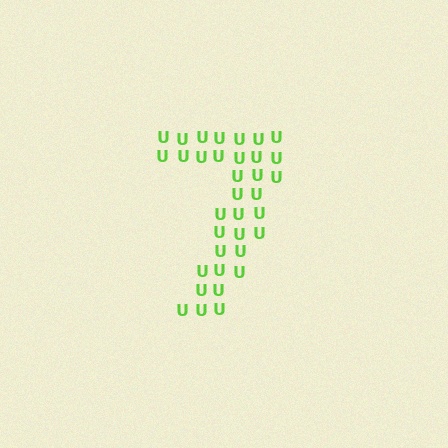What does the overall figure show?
The overall figure shows the digit 7.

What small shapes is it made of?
It is made of small letter U's.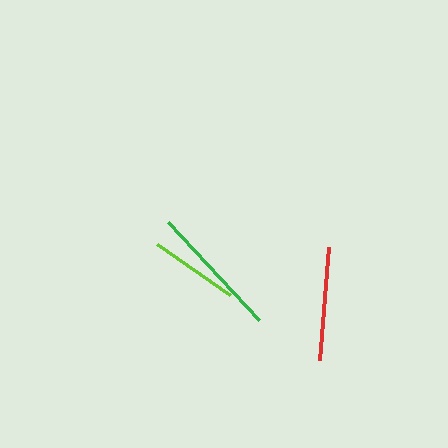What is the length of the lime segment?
The lime segment is approximately 89 pixels long.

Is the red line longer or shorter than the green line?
The green line is longer than the red line.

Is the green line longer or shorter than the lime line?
The green line is longer than the lime line.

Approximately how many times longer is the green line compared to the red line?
The green line is approximately 1.2 times the length of the red line.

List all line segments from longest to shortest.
From longest to shortest: green, red, lime.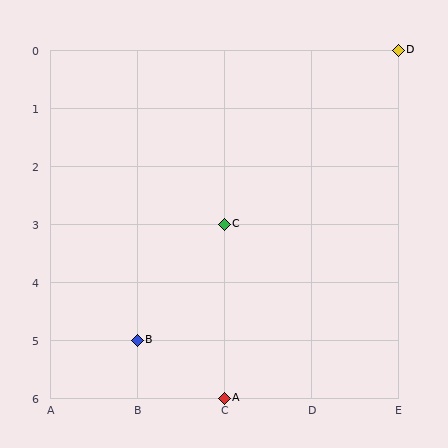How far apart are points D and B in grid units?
Points D and B are 3 columns and 5 rows apart (about 5.8 grid units diagonally).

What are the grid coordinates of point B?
Point B is at grid coordinates (B, 5).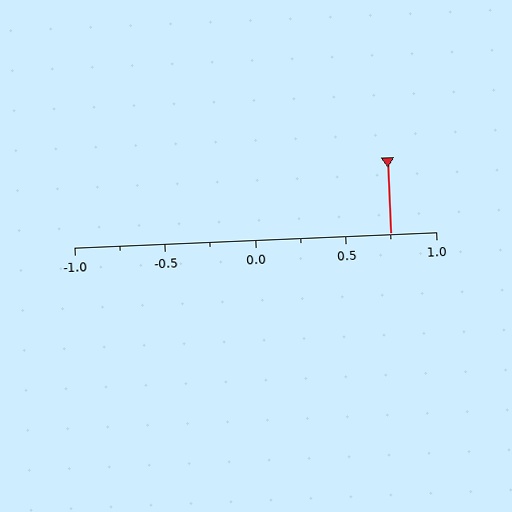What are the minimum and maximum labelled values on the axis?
The axis runs from -1.0 to 1.0.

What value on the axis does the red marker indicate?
The marker indicates approximately 0.75.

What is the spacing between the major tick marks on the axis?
The major ticks are spaced 0.5 apart.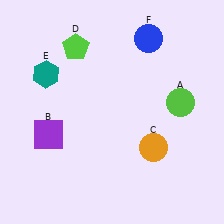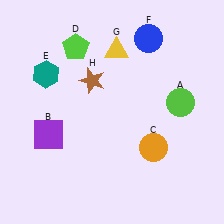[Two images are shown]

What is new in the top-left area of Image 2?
A brown star (H) was added in the top-left area of Image 2.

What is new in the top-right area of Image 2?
A yellow triangle (G) was added in the top-right area of Image 2.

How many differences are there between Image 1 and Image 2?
There are 2 differences between the two images.